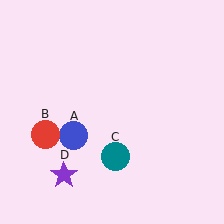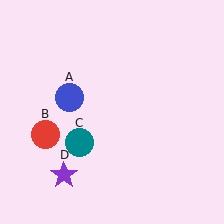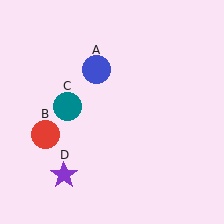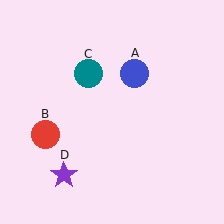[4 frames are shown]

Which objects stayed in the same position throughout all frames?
Red circle (object B) and purple star (object D) remained stationary.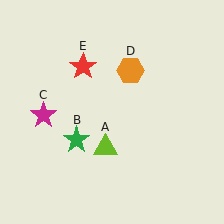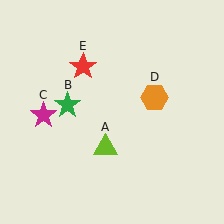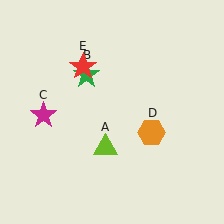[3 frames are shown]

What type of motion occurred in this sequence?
The green star (object B), orange hexagon (object D) rotated clockwise around the center of the scene.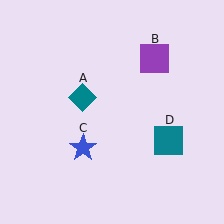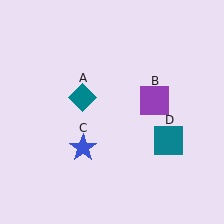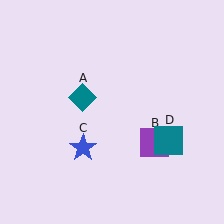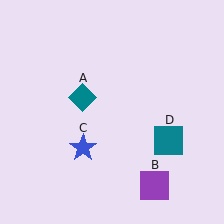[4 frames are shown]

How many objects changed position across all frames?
1 object changed position: purple square (object B).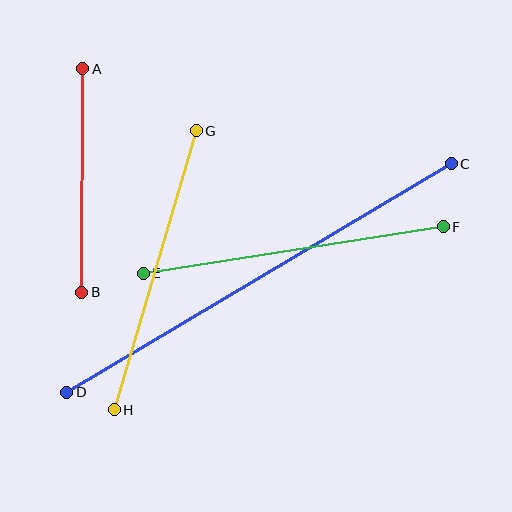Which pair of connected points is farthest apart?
Points C and D are farthest apart.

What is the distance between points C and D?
The distance is approximately 447 pixels.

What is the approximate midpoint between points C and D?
The midpoint is at approximately (259, 278) pixels.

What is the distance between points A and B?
The distance is approximately 224 pixels.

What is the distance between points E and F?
The distance is approximately 304 pixels.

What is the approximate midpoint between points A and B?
The midpoint is at approximately (82, 181) pixels.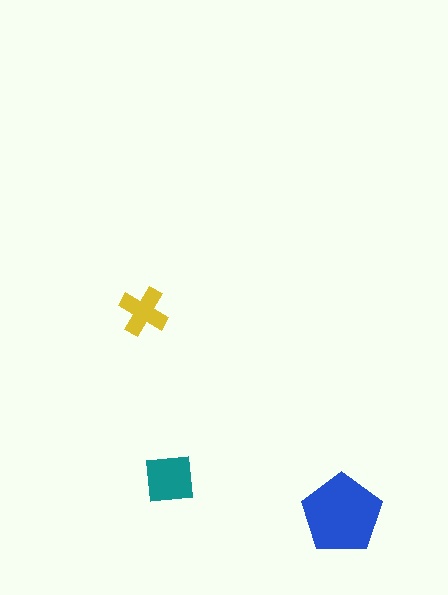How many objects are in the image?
There are 3 objects in the image.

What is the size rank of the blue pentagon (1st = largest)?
1st.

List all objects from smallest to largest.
The yellow cross, the teal square, the blue pentagon.